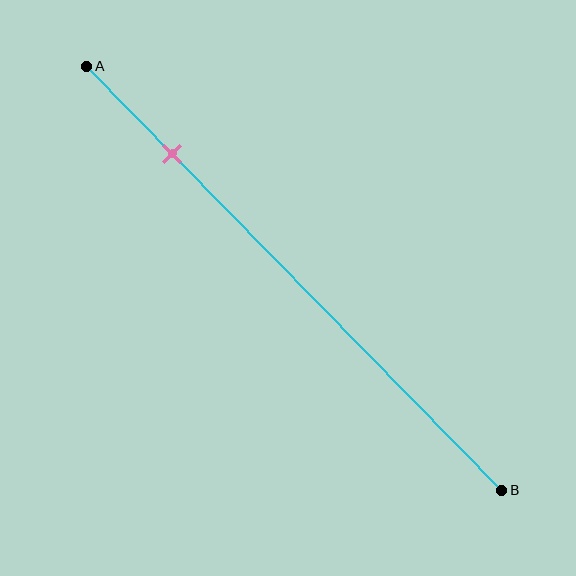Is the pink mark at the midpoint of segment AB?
No, the mark is at about 20% from A, not at the 50% midpoint.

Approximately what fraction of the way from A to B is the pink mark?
The pink mark is approximately 20% of the way from A to B.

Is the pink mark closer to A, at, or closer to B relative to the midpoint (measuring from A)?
The pink mark is closer to point A than the midpoint of segment AB.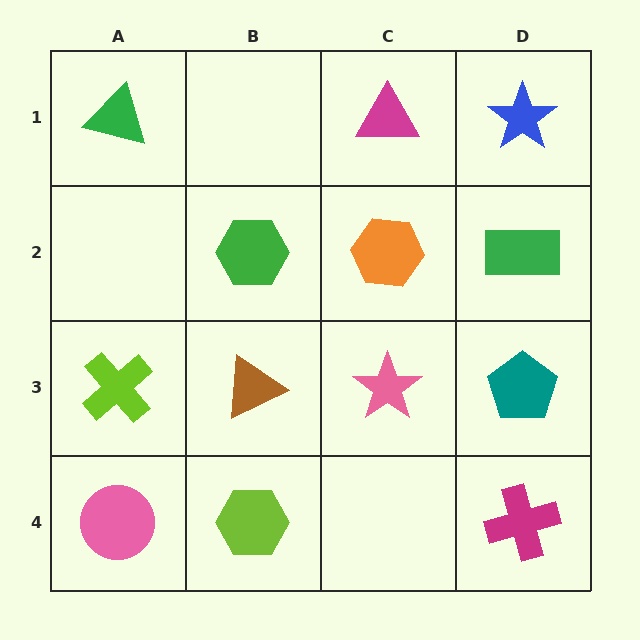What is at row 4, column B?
A lime hexagon.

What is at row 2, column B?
A green hexagon.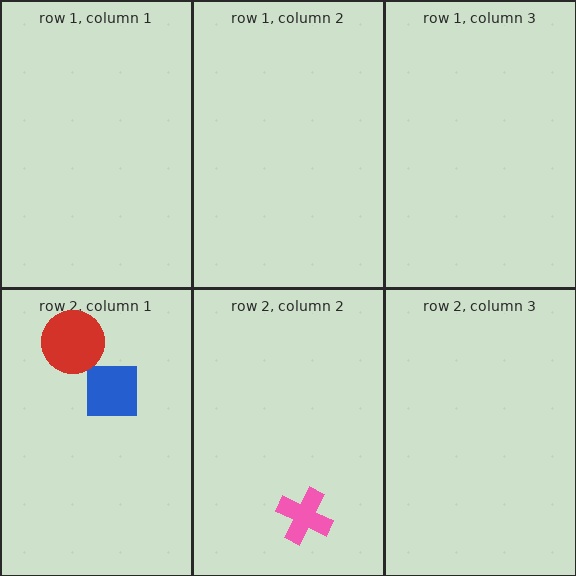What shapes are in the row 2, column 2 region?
The pink cross.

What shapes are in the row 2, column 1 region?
The blue square, the red circle.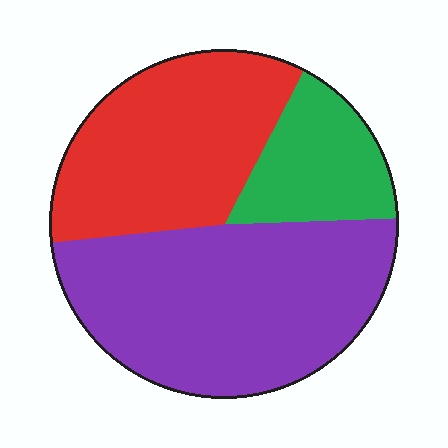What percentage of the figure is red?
Red covers 34% of the figure.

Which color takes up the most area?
Purple, at roughly 50%.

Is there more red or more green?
Red.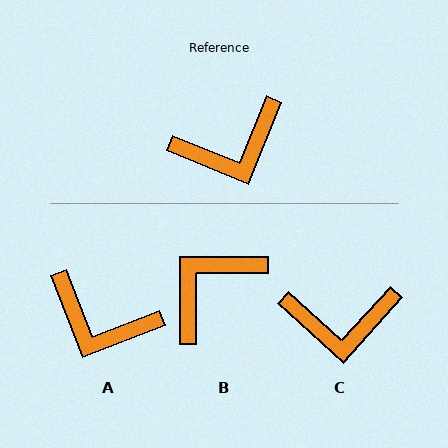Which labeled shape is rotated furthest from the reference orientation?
B, about 158 degrees away.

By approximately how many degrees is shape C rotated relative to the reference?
Approximately 20 degrees clockwise.